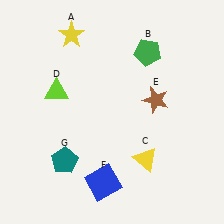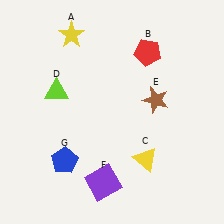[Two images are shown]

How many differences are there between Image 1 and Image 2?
There are 3 differences between the two images.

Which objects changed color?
B changed from green to red. F changed from blue to purple. G changed from teal to blue.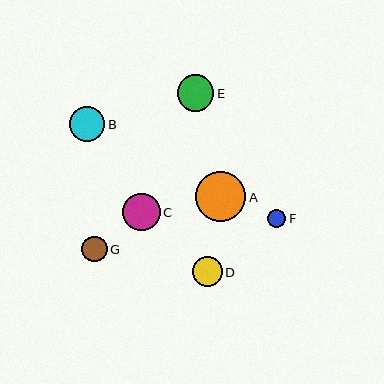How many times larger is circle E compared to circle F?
Circle E is approximately 2.0 times the size of circle F.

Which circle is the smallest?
Circle F is the smallest with a size of approximately 18 pixels.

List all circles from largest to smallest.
From largest to smallest: A, C, E, B, D, G, F.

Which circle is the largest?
Circle A is the largest with a size of approximately 51 pixels.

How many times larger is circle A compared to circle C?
Circle A is approximately 1.3 times the size of circle C.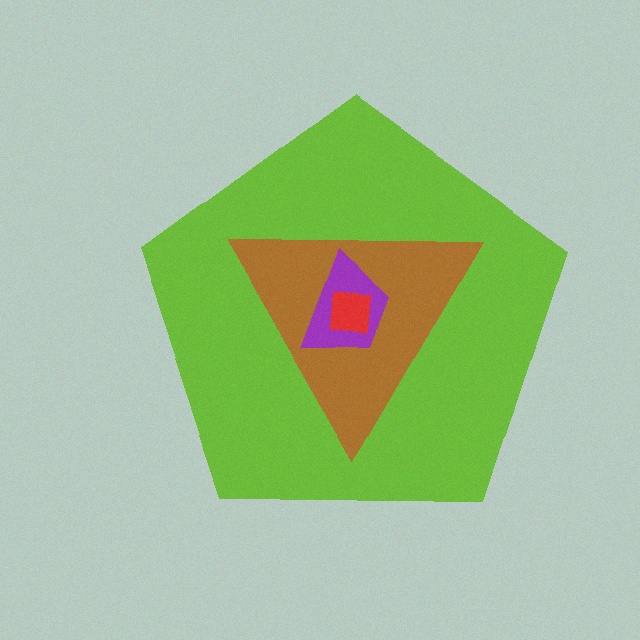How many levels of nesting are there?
4.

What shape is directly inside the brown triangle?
The purple trapezoid.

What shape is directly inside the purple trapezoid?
The red square.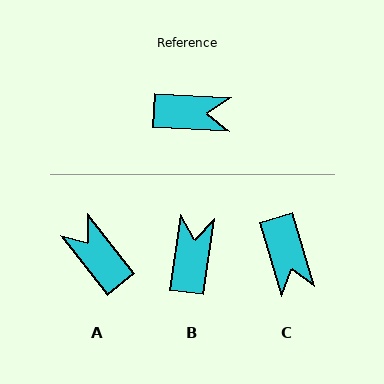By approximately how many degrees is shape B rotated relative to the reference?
Approximately 85 degrees counter-clockwise.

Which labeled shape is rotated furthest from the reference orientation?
A, about 132 degrees away.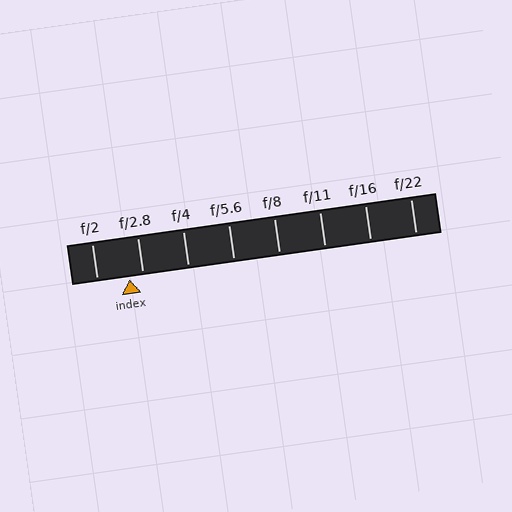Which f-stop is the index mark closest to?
The index mark is closest to f/2.8.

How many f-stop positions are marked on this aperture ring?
There are 8 f-stop positions marked.